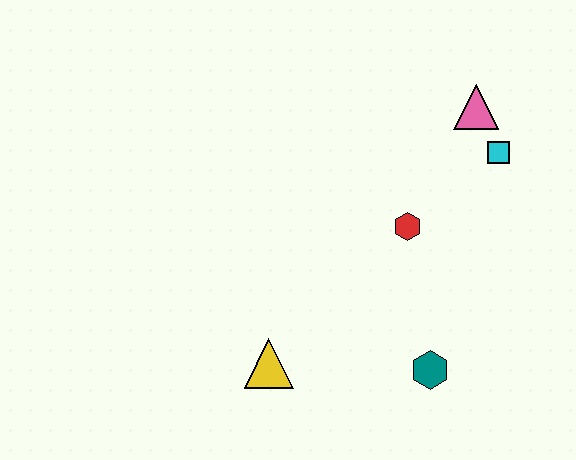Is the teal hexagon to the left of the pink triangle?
Yes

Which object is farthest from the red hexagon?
The yellow triangle is farthest from the red hexagon.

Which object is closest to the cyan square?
The pink triangle is closest to the cyan square.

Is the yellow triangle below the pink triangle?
Yes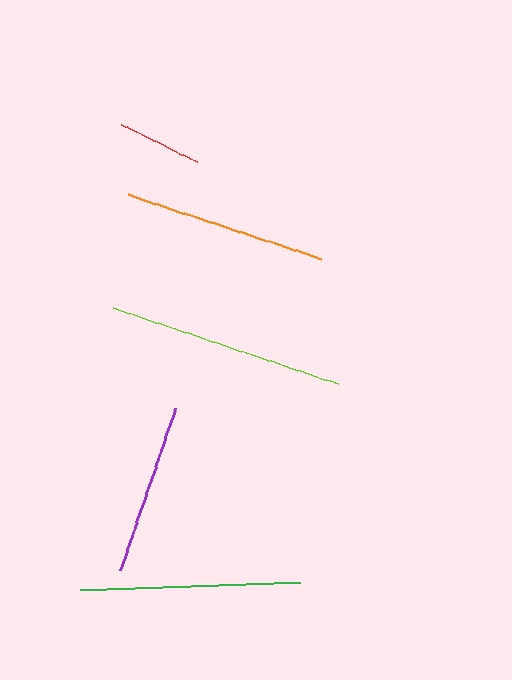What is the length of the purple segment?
The purple segment is approximately 171 pixels long.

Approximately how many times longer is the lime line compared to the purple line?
The lime line is approximately 1.4 times the length of the purple line.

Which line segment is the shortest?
The red line is the shortest at approximately 85 pixels.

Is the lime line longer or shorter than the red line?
The lime line is longer than the red line.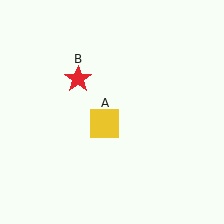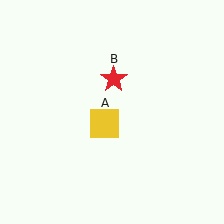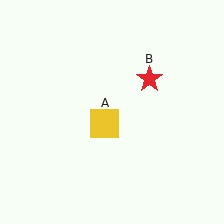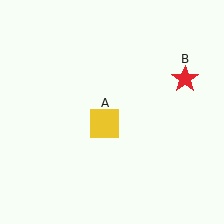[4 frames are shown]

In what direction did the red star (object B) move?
The red star (object B) moved right.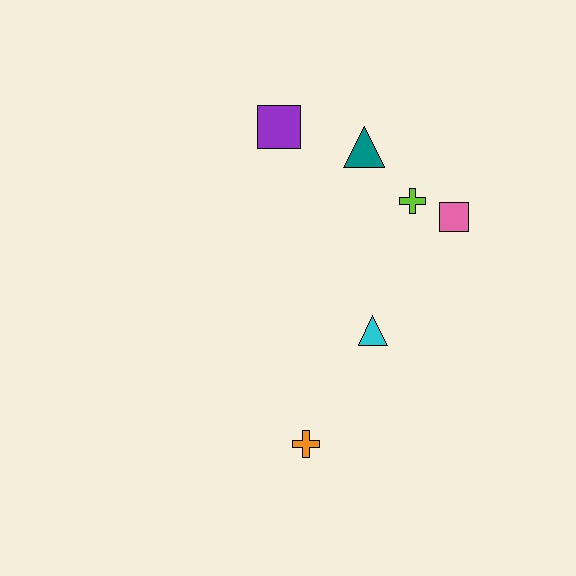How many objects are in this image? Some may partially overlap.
There are 6 objects.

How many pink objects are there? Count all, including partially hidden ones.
There is 1 pink object.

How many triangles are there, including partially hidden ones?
There are 2 triangles.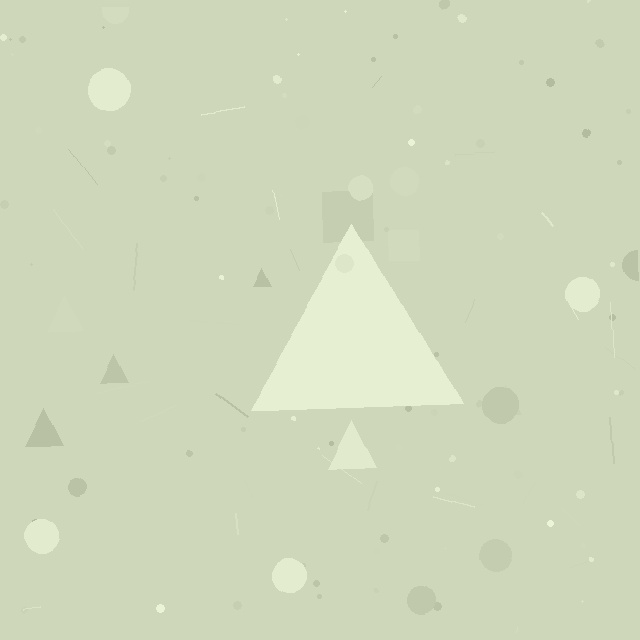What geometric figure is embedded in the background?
A triangle is embedded in the background.